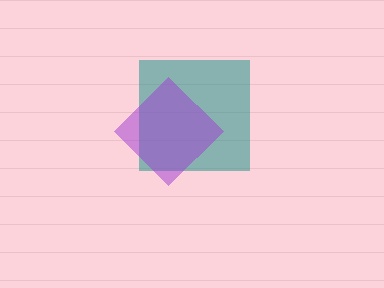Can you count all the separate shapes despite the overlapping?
Yes, there are 2 separate shapes.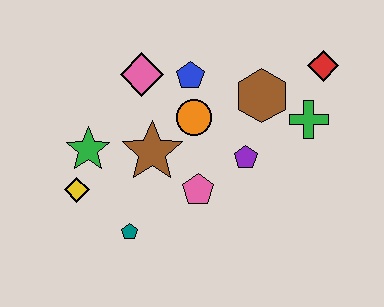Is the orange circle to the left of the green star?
No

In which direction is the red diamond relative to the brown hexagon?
The red diamond is to the right of the brown hexagon.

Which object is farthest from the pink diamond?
The red diamond is farthest from the pink diamond.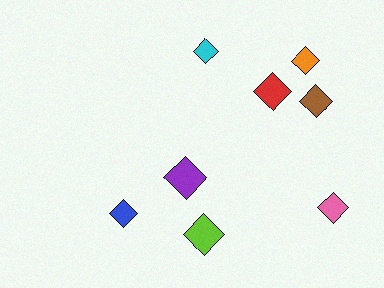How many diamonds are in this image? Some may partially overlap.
There are 8 diamonds.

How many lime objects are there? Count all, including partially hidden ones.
There is 1 lime object.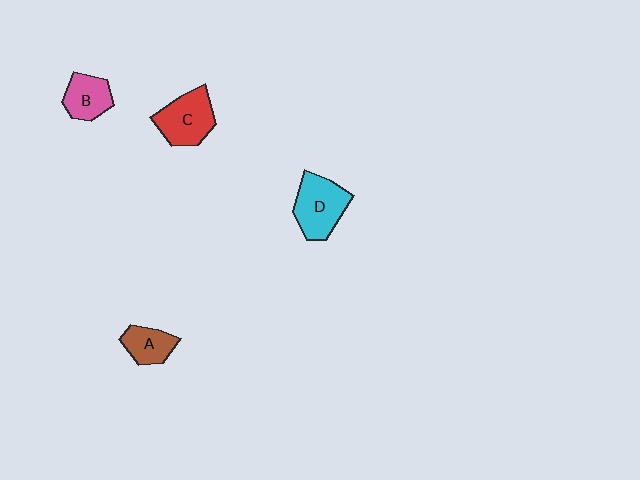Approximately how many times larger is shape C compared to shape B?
Approximately 1.4 times.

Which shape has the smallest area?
Shape A (brown).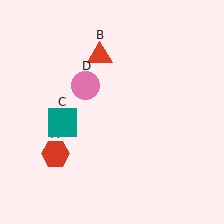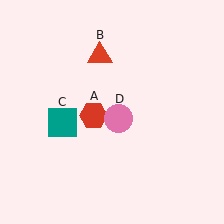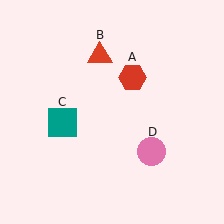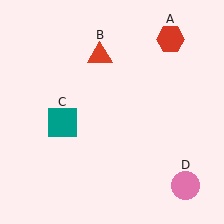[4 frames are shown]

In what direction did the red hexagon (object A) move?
The red hexagon (object A) moved up and to the right.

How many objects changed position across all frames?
2 objects changed position: red hexagon (object A), pink circle (object D).